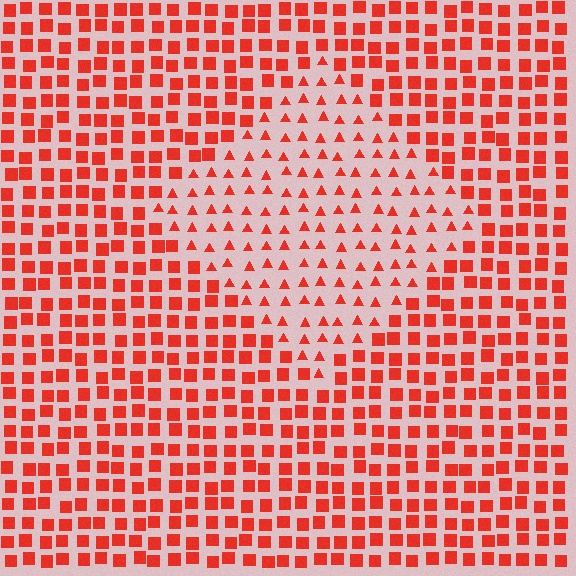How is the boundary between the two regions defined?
The boundary is defined by a change in element shape: triangles inside vs. squares outside. All elements share the same color and spacing.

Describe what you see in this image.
The image is filled with small red elements arranged in a uniform grid. A diamond-shaped region contains triangles, while the surrounding area contains squares. The boundary is defined purely by the change in element shape.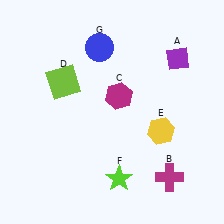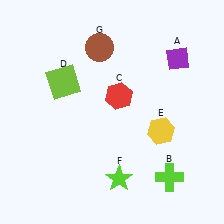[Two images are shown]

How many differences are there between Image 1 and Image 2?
There are 3 differences between the two images.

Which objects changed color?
B changed from magenta to lime. C changed from magenta to red. G changed from blue to brown.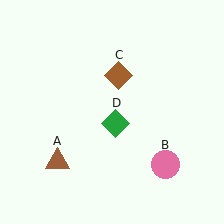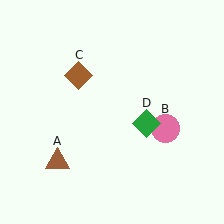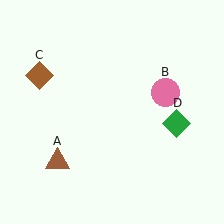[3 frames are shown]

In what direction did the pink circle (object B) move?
The pink circle (object B) moved up.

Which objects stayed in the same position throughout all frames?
Brown triangle (object A) remained stationary.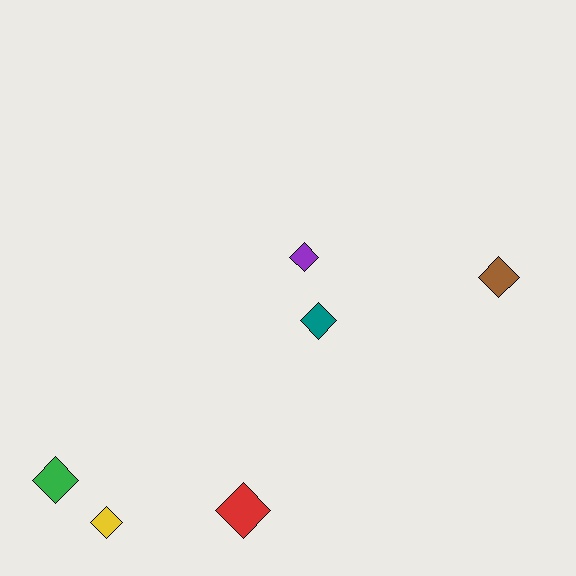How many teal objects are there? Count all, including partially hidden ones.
There is 1 teal object.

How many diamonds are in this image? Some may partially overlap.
There are 6 diamonds.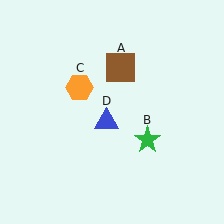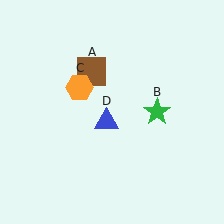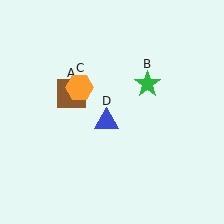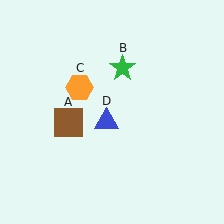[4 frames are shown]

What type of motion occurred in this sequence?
The brown square (object A), green star (object B) rotated counterclockwise around the center of the scene.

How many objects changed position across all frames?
2 objects changed position: brown square (object A), green star (object B).